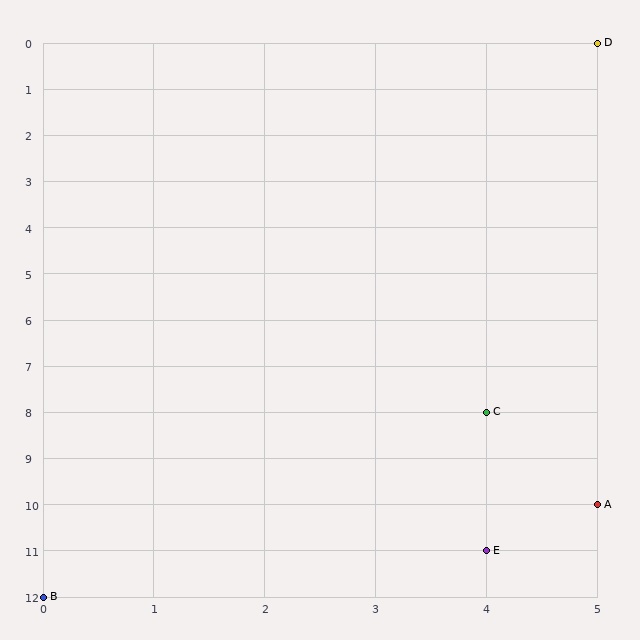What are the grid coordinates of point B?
Point B is at grid coordinates (0, 12).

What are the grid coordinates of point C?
Point C is at grid coordinates (4, 8).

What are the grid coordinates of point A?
Point A is at grid coordinates (5, 10).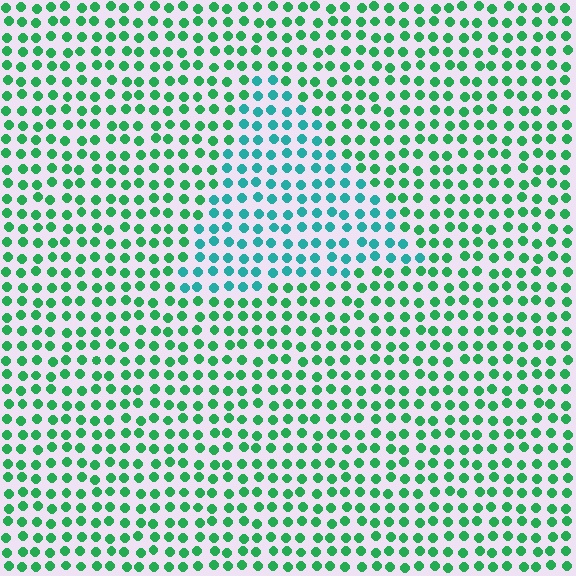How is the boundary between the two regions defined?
The boundary is defined purely by a slight shift in hue (about 37 degrees). Spacing, size, and orientation are identical on both sides.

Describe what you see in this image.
The image is filled with small green elements in a uniform arrangement. A triangle-shaped region is visible where the elements are tinted to a slightly different hue, forming a subtle color boundary.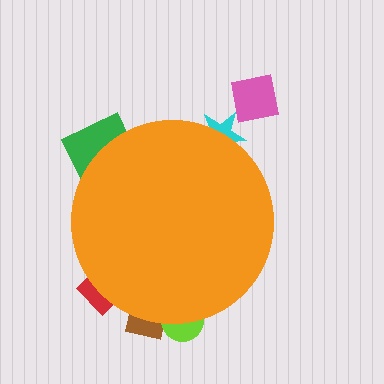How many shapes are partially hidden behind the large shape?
5 shapes are partially hidden.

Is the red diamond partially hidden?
Yes, the red diamond is partially hidden behind the orange circle.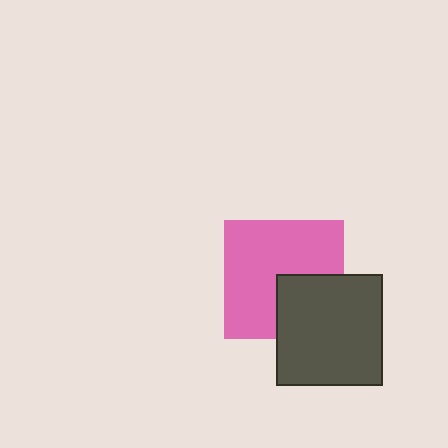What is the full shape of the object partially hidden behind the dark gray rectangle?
The partially hidden object is a pink square.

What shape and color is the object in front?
The object in front is a dark gray rectangle.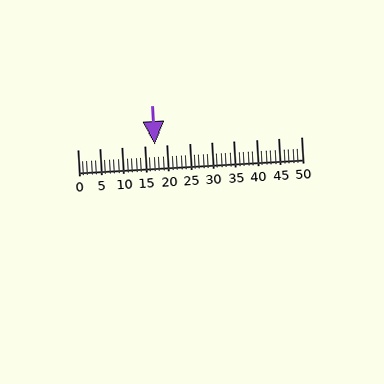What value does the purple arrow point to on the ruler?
The purple arrow points to approximately 17.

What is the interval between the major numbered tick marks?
The major tick marks are spaced 5 units apart.